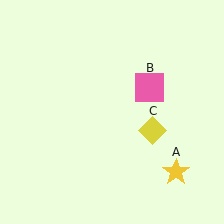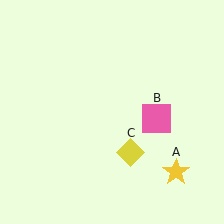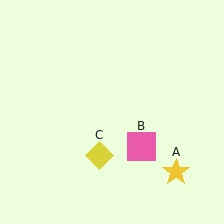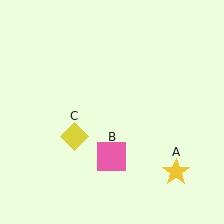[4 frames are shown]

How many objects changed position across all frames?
2 objects changed position: pink square (object B), yellow diamond (object C).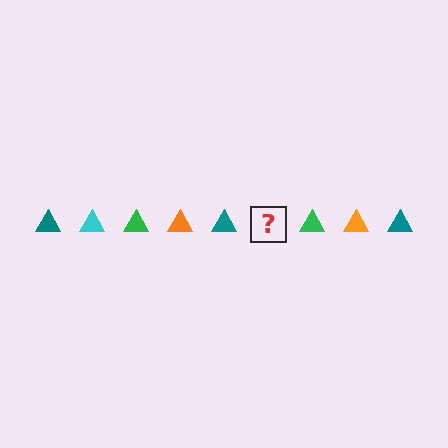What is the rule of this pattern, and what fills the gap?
The rule is that the pattern cycles through teal, cyan, green, orange triangles. The gap should be filled with a cyan triangle.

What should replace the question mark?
The question mark should be replaced with a cyan triangle.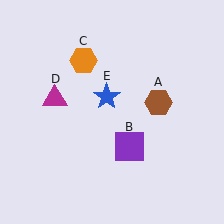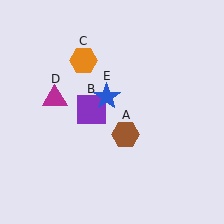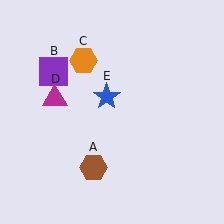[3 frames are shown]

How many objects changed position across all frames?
2 objects changed position: brown hexagon (object A), purple square (object B).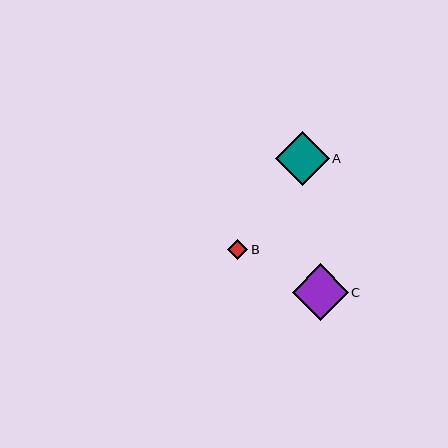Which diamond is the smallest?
Diamond B is the smallest with a size of approximately 20 pixels.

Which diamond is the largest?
Diamond C is the largest with a size of approximately 56 pixels.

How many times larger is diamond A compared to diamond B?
Diamond A is approximately 2.7 times the size of diamond B.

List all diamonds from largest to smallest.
From largest to smallest: C, A, B.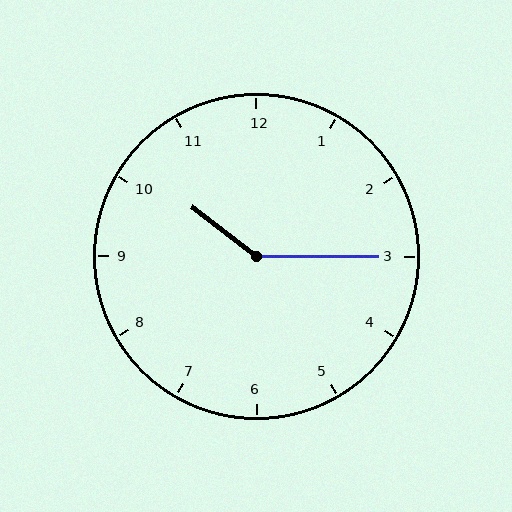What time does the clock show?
10:15.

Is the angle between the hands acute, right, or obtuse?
It is obtuse.